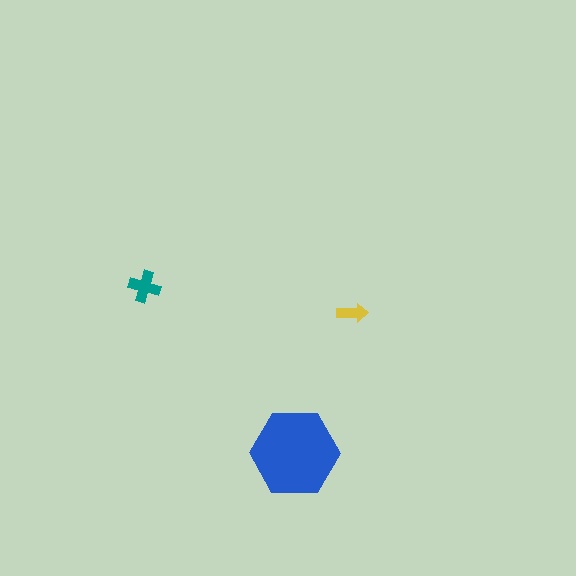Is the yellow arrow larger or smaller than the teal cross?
Smaller.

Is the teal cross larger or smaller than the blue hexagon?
Smaller.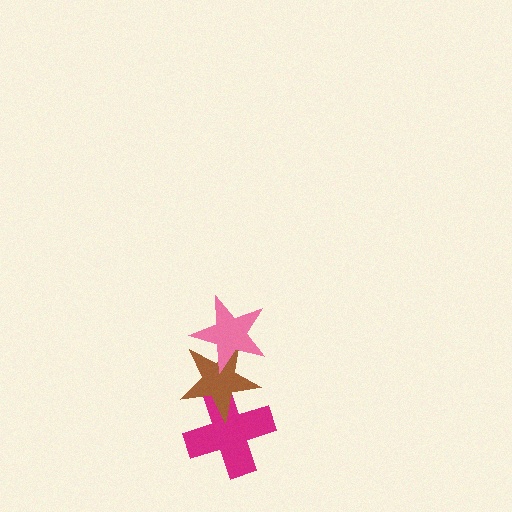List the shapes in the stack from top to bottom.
From top to bottom: the pink star, the brown star, the magenta cross.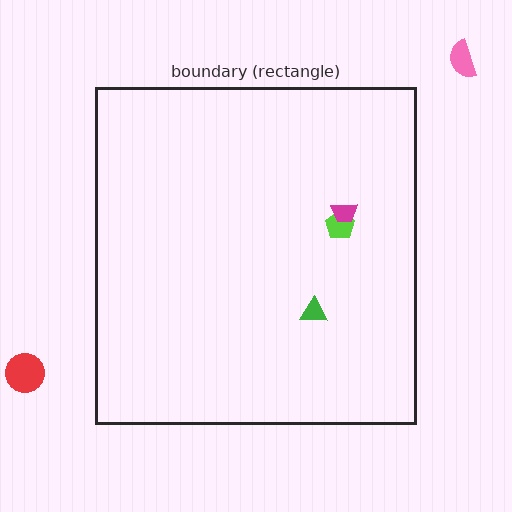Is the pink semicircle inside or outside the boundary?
Outside.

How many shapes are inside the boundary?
3 inside, 2 outside.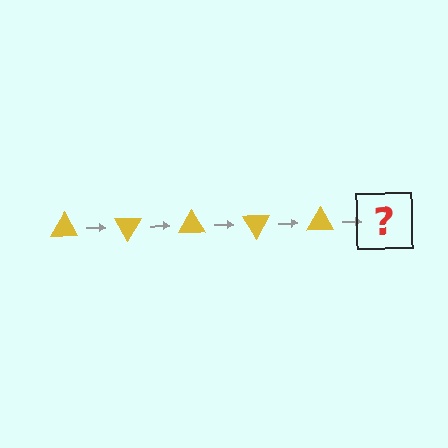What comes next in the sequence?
The next element should be a yellow triangle rotated 300 degrees.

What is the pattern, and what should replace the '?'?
The pattern is that the triangle rotates 60 degrees each step. The '?' should be a yellow triangle rotated 300 degrees.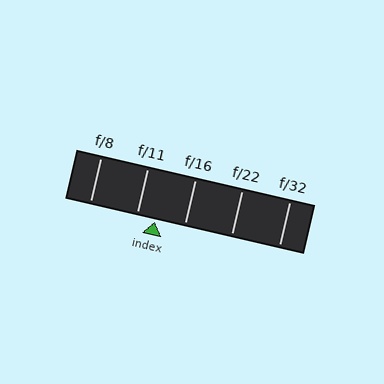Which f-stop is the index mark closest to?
The index mark is closest to f/11.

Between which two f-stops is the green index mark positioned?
The index mark is between f/11 and f/16.